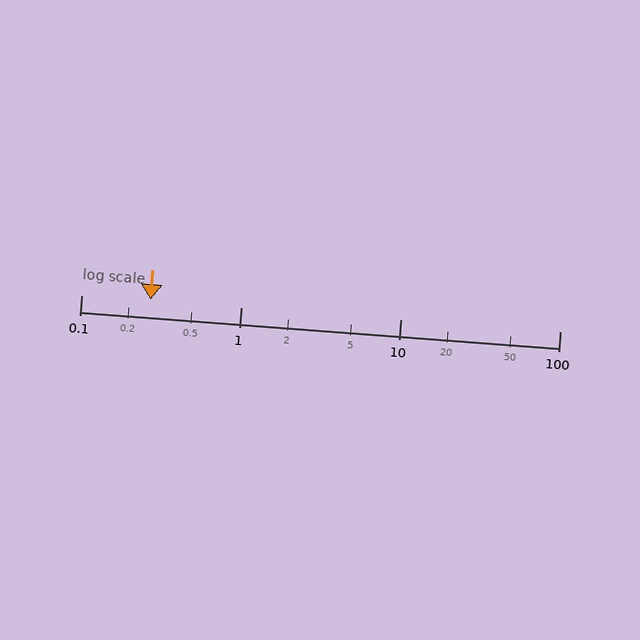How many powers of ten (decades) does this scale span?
The scale spans 3 decades, from 0.1 to 100.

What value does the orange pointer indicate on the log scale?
The pointer indicates approximately 0.27.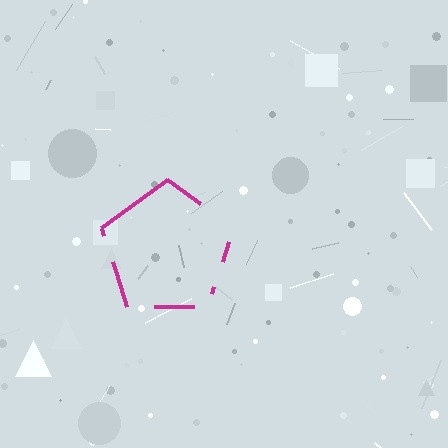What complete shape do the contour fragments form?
The contour fragments form a pentagon.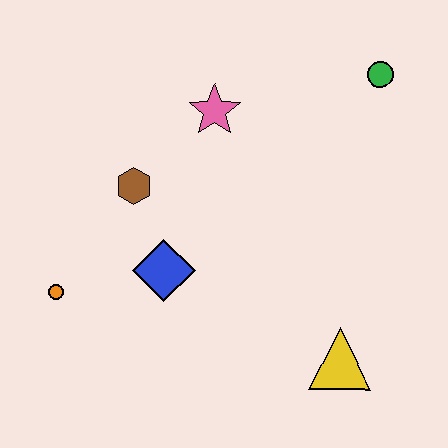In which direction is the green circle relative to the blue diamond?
The green circle is to the right of the blue diamond.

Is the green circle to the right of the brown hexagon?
Yes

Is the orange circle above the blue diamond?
No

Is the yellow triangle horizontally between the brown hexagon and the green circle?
Yes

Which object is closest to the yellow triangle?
The blue diamond is closest to the yellow triangle.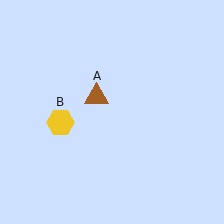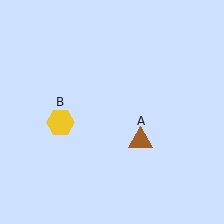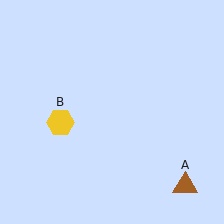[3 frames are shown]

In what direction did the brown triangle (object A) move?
The brown triangle (object A) moved down and to the right.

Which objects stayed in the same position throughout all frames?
Yellow hexagon (object B) remained stationary.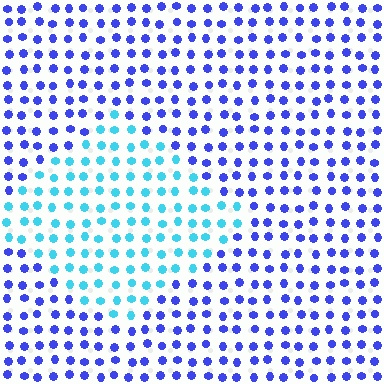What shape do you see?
I see a diamond.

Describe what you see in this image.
The image is filled with small blue elements in a uniform arrangement. A diamond-shaped region is visible where the elements are tinted to a slightly different hue, forming a subtle color boundary.